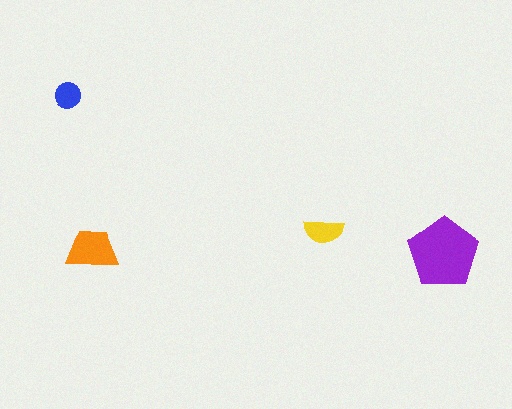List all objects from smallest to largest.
The blue circle, the yellow semicircle, the orange trapezoid, the purple pentagon.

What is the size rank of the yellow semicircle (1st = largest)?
3rd.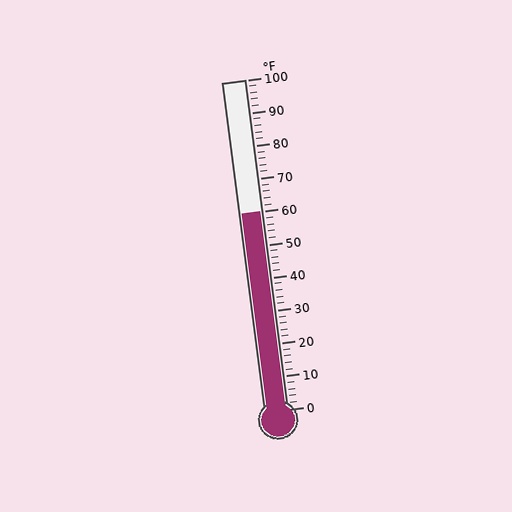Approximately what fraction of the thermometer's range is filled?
The thermometer is filled to approximately 60% of its range.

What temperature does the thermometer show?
The thermometer shows approximately 60°F.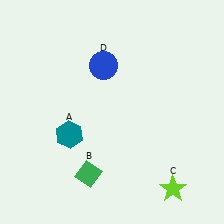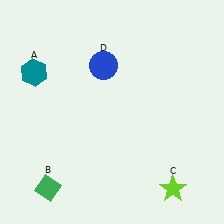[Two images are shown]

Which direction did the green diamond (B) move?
The green diamond (B) moved left.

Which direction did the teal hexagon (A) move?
The teal hexagon (A) moved up.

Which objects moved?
The objects that moved are: the teal hexagon (A), the green diamond (B).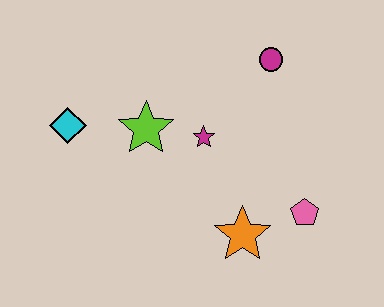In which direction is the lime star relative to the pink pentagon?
The lime star is to the left of the pink pentagon.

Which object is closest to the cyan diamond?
The lime star is closest to the cyan diamond.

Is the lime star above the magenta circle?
No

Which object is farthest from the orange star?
The cyan diamond is farthest from the orange star.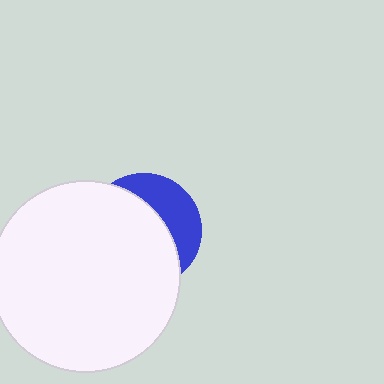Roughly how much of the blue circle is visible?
A small part of it is visible (roughly 33%).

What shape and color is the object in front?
The object in front is a white circle.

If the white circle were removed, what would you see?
You would see the complete blue circle.